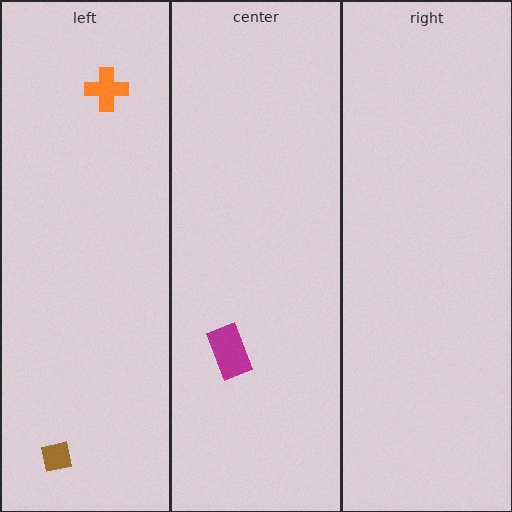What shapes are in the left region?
The brown square, the orange cross.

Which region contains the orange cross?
The left region.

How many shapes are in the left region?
2.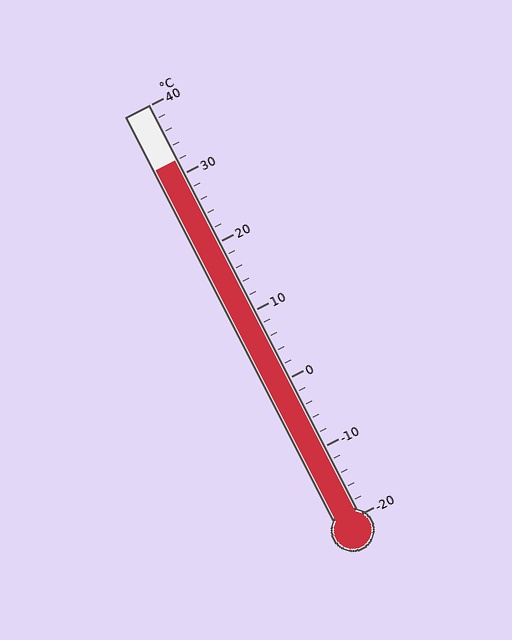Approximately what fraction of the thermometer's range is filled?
The thermometer is filled to approximately 85% of its range.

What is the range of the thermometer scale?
The thermometer scale ranges from -20°C to 40°C.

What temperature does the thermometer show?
The thermometer shows approximately 32°C.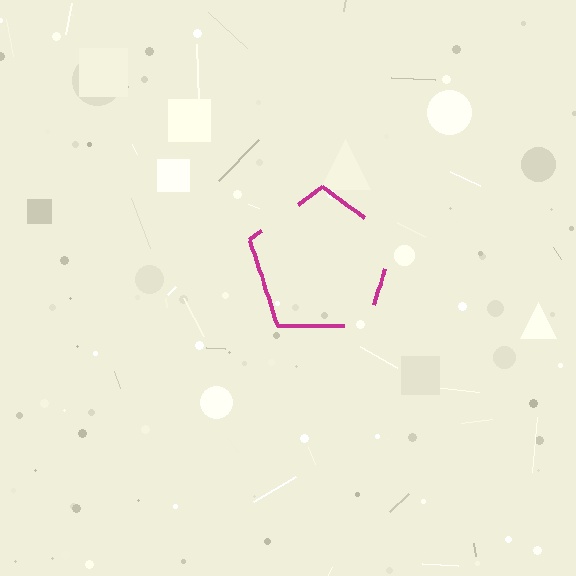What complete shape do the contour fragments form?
The contour fragments form a pentagon.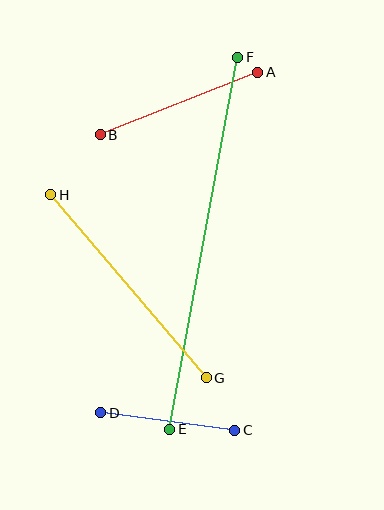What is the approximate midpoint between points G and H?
The midpoint is at approximately (129, 286) pixels.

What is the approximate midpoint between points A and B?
The midpoint is at approximately (179, 103) pixels.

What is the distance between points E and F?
The distance is approximately 378 pixels.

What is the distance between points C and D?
The distance is approximately 135 pixels.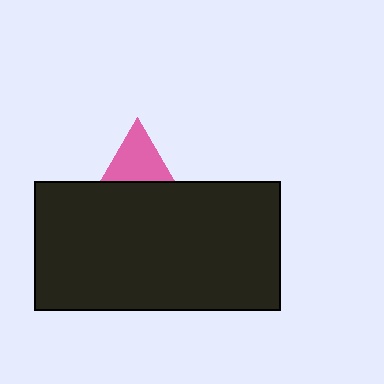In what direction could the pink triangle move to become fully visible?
The pink triangle could move up. That would shift it out from behind the black rectangle entirely.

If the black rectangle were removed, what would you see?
You would see the complete pink triangle.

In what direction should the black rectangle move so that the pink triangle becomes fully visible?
The black rectangle should move down. That is the shortest direction to clear the overlap and leave the pink triangle fully visible.